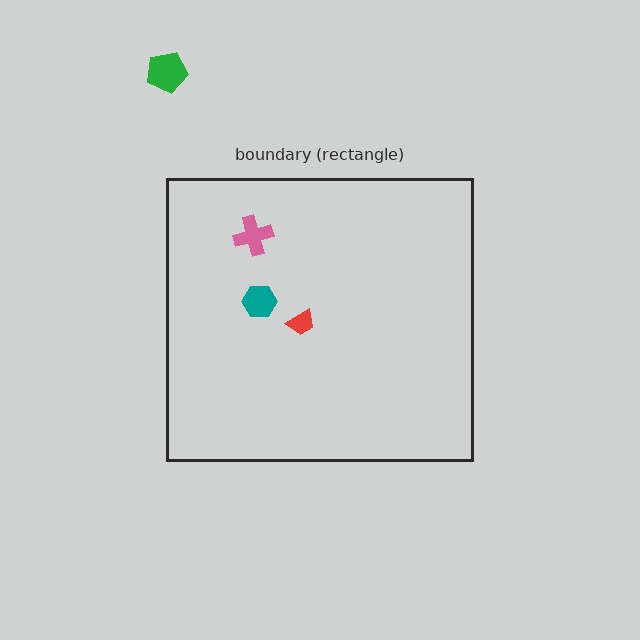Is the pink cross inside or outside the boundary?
Inside.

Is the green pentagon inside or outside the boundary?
Outside.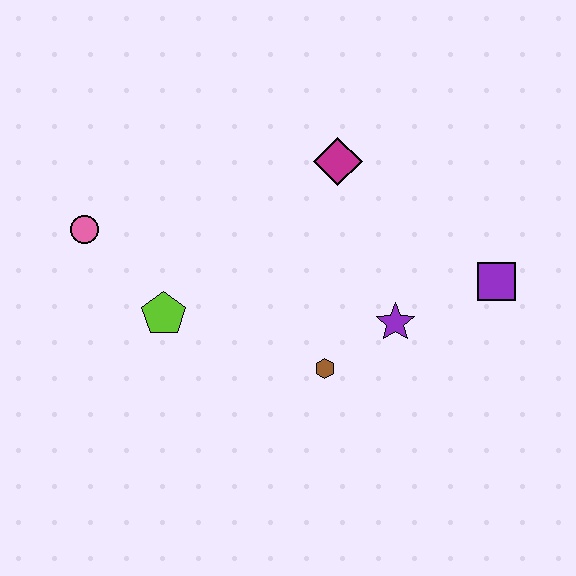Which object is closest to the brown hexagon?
The purple star is closest to the brown hexagon.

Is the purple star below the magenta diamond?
Yes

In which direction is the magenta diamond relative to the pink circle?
The magenta diamond is to the right of the pink circle.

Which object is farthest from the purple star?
The pink circle is farthest from the purple star.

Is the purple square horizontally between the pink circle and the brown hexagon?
No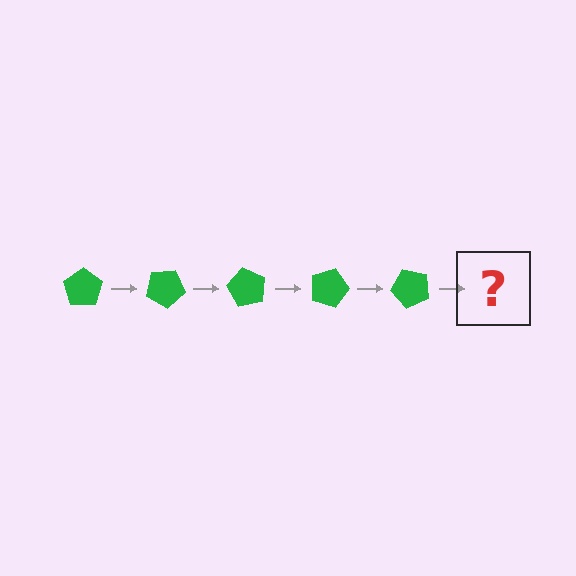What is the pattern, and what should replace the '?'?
The pattern is that the pentagon rotates 30 degrees each step. The '?' should be a green pentagon rotated 150 degrees.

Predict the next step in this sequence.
The next step is a green pentagon rotated 150 degrees.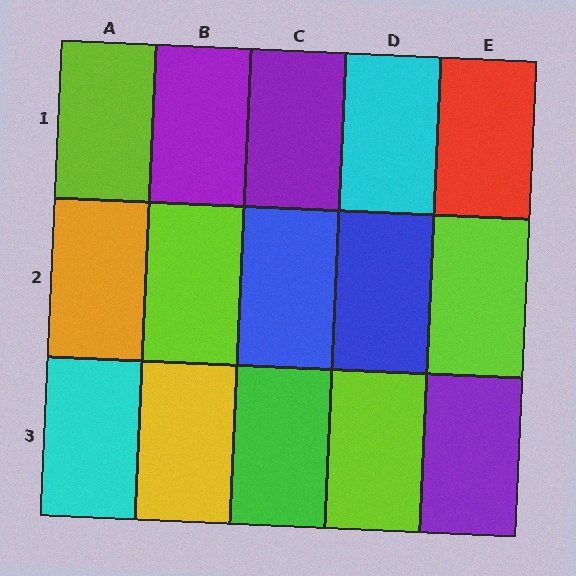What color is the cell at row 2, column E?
Lime.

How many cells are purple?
3 cells are purple.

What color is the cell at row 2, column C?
Blue.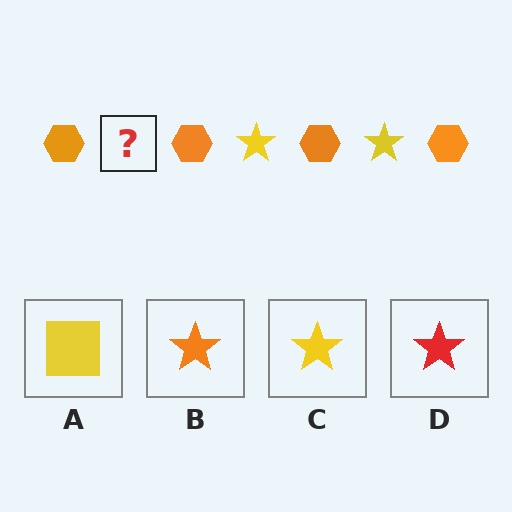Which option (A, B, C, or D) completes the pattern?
C.